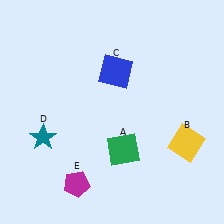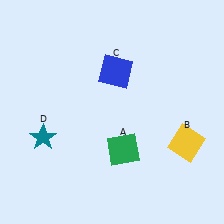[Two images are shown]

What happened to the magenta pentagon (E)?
The magenta pentagon (E) was removed in Image 2. It was in the bottom-left area of Image 1.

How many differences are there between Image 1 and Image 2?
There is 1 difference between the two images.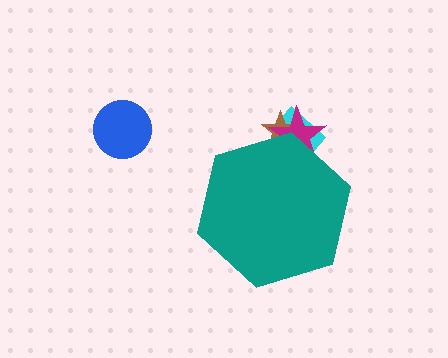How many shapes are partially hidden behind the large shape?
3 shapes are partially hidden.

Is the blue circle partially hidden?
No, the blue circle is fully visible.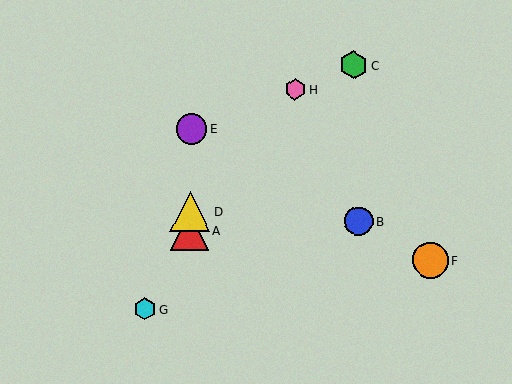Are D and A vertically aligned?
Yes, both are at x≈190.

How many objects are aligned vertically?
3 objects (A, D, E) are aligned vertically.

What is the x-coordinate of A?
Object A is at x≈190.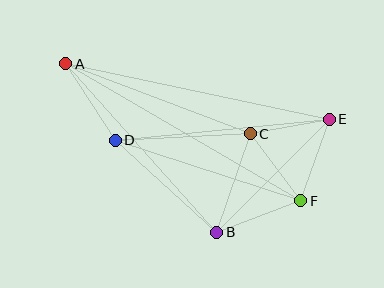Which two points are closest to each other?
Points C and E are closest to each other.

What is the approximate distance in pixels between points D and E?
The distance between D and E is approximately 215 pixels.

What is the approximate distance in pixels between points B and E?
The distance between B and E is approximately 160 pixels.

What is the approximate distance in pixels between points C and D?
The distance between C and D is approximately 135 pixels.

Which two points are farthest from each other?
Points A and F are farthest from each other.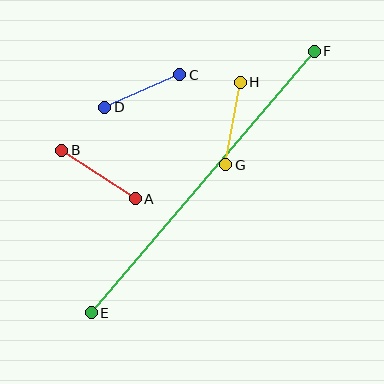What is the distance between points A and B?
The distance is approximately 88 pixels.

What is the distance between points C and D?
The distance is approximately 82 pixels.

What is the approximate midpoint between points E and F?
The midpoint is at approximately (203, 182) pixels.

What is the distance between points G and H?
The distance is approximately 84 pixels.